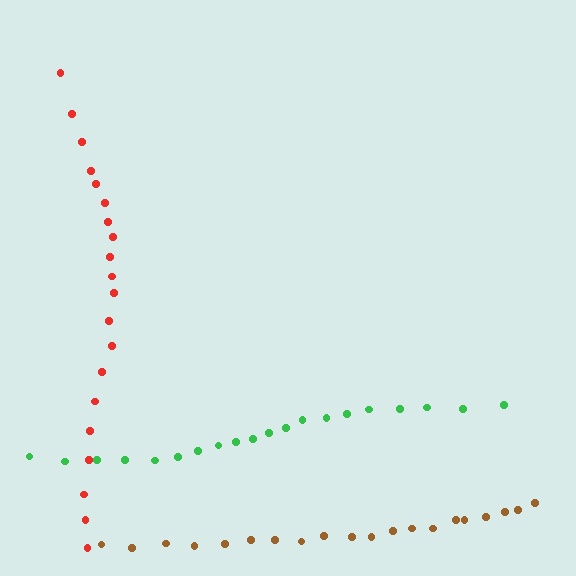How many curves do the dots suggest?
There are 3 distinct paths.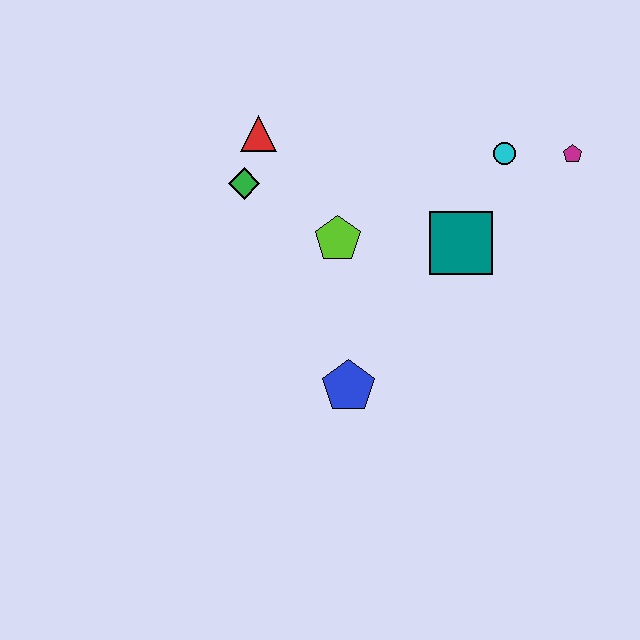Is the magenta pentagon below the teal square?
No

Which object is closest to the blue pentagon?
The lime pentagon is closest to the blue pentagon.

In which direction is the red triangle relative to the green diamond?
The red triangle is above the green diamond.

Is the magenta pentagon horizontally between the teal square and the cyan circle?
No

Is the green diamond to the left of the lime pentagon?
Yes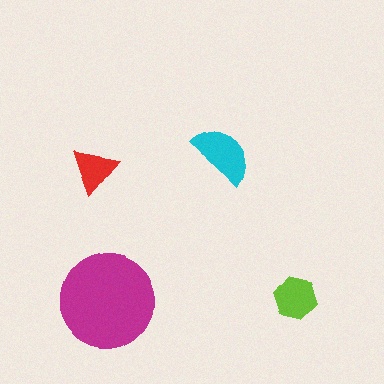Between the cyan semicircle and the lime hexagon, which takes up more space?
The cyan semicircle.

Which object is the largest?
The magenta circle.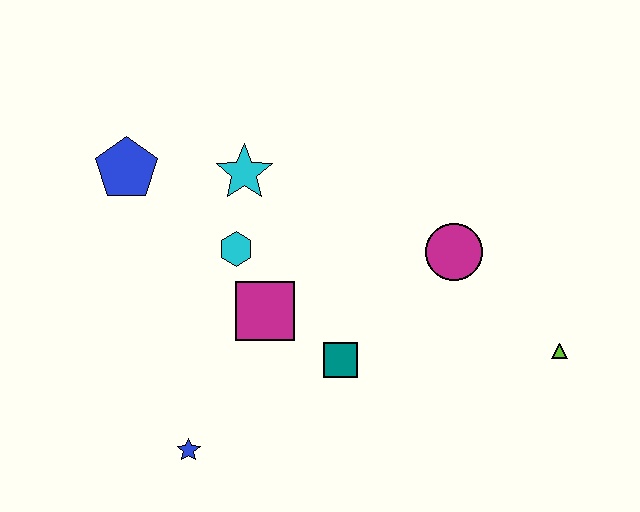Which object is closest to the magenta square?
The cyan hexagon is closest to the magenta square.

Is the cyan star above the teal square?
Yes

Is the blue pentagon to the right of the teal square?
No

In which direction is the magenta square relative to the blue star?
The magenta square is above the blue star.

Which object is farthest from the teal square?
The blue pentagon is farthest from the teal square.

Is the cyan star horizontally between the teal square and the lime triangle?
No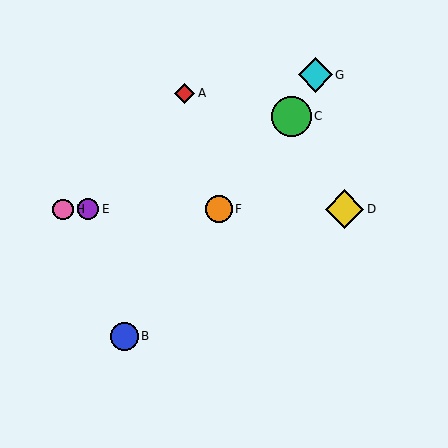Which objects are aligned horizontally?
Objects D, E, F, H are aligned horizontally.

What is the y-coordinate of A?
Object A is at y≈93.